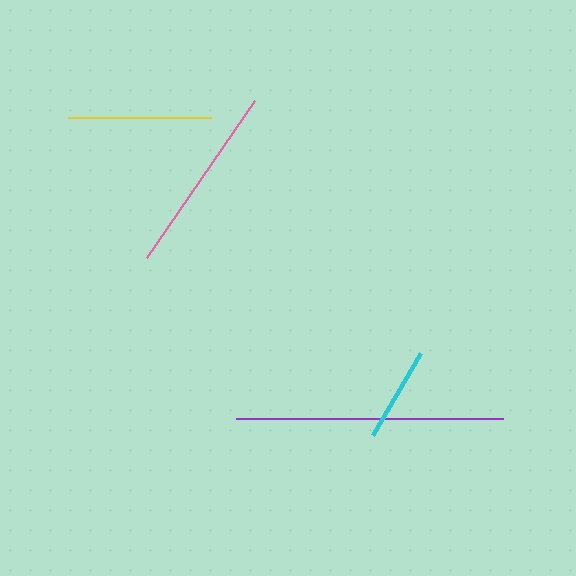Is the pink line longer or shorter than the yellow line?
The pink line is longer than the yellow line.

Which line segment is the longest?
The purple line is the longest at approximately 267 pixels.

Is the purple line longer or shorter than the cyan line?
The purple line is longer than the cyan line.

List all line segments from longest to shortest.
From longest to shortest: purple, pink, yellow, cyan.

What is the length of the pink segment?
The pink segment is approximately 191 pixels long.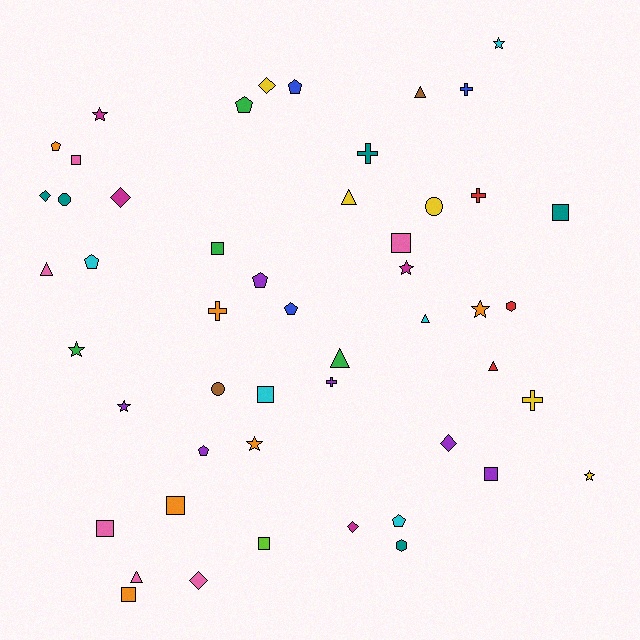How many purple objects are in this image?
There are 6 purple objects.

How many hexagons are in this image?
There are 2 hexagons.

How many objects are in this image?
There are 50 objects.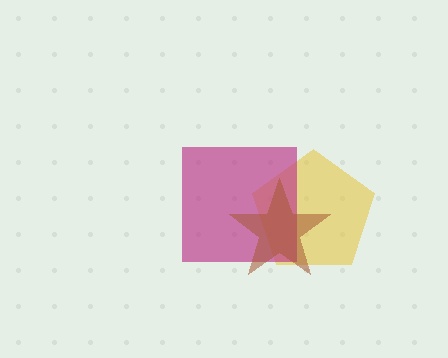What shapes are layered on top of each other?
The layered shapes are: a yellow pentagon, a magenta square, a brown star.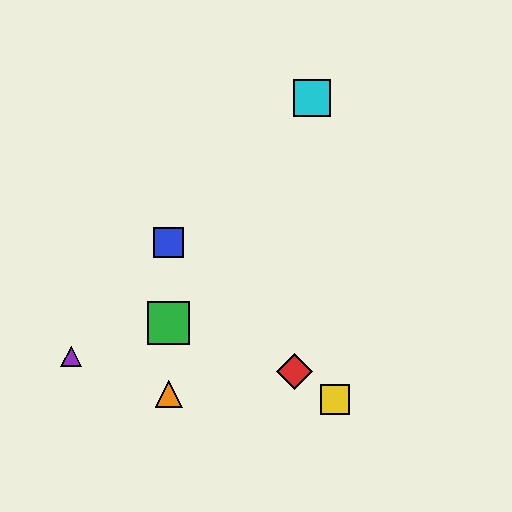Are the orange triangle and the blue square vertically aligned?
Yes, both are at x≈169.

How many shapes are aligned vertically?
3 shapes (the blue square, the green square, the orange triangle) are aligned vertically.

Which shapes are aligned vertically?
The blue square, the green square, the orange triangle are aligned vertically.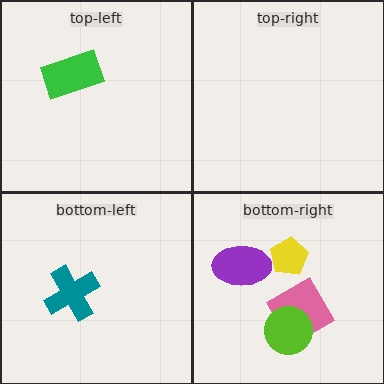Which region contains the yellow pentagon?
The bottom-right region.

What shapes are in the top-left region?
The green rectangle.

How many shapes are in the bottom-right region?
4.